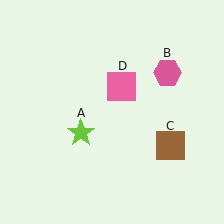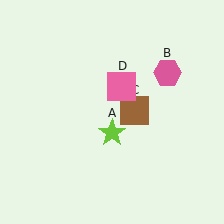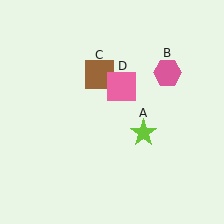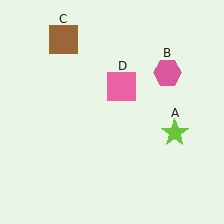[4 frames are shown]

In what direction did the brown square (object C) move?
The brown square (object C) moved up and to the left.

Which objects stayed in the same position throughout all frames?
Pink hexagon (object B) and pink square (object D) remained stationary.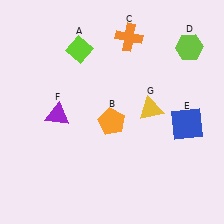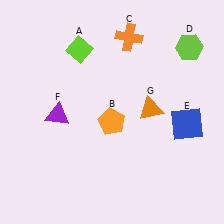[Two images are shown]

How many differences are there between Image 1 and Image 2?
There is 1 difference between the two images.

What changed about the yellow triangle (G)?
In Image 1, G is yellow. In Image 2, it changed to orange.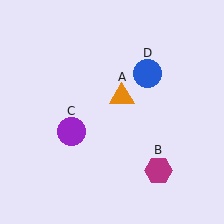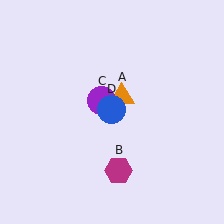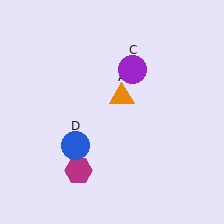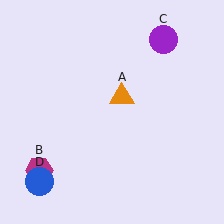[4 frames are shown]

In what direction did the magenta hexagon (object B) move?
The magenta hexagon (object B) moved left.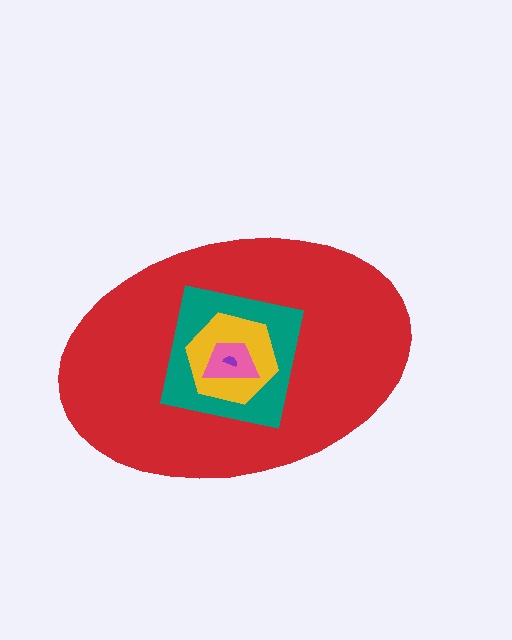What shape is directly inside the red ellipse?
The teal square.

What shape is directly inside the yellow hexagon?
The pink trapezoid.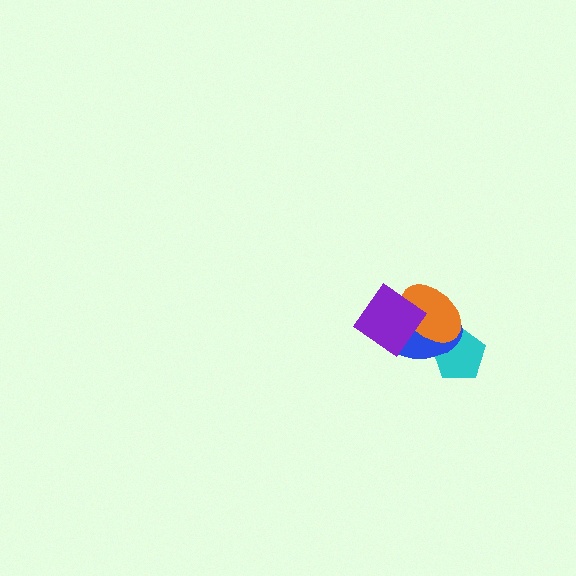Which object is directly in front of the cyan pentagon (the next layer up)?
The blue ellipse is directly in front of the cyan pentagon.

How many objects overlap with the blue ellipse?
3 objects overlap with the blue ellipse.